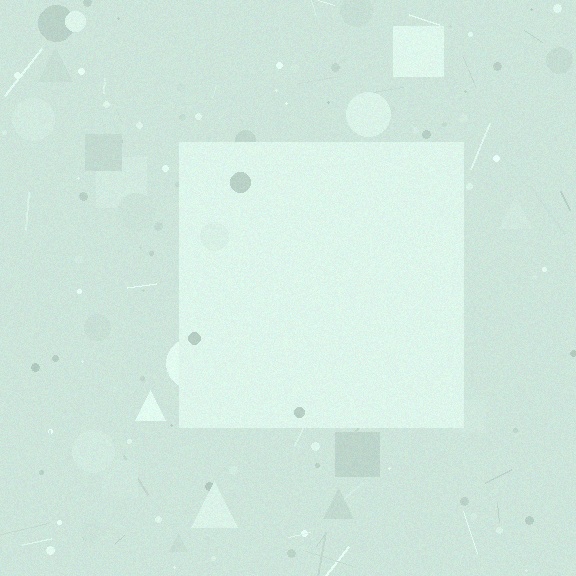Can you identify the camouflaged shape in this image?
The camouflaged shape is a square.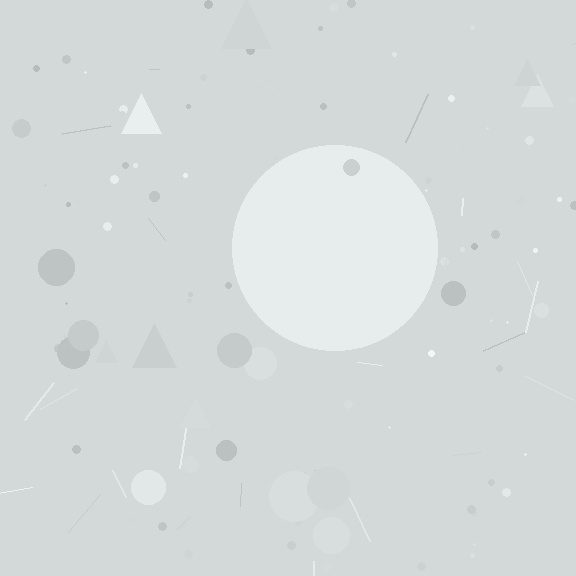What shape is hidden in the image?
A circle is hidden in the image.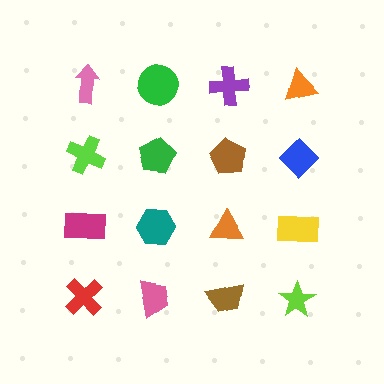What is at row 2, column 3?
A brown pentagon.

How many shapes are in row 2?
4 shapes.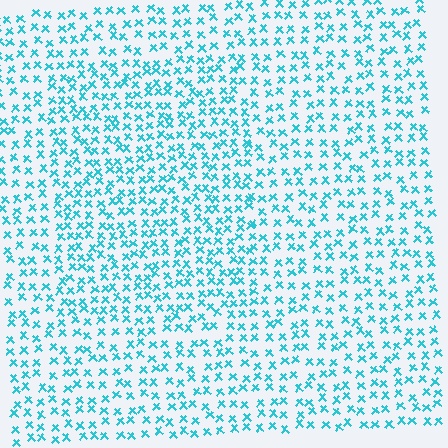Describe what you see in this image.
The image contains small cyan elements arranged at two different densities. A rectangle-shaped region is visible where the elements are more densely packed than the surrounding area.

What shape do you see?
I see a rectangle.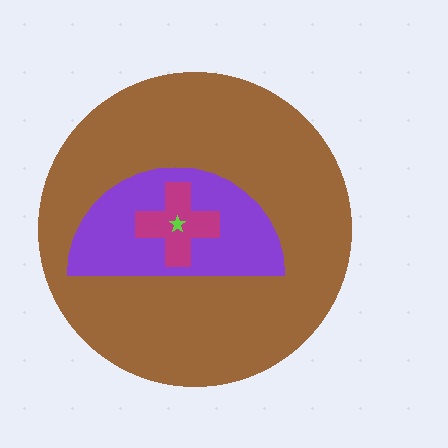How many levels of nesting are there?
4.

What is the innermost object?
The lime star.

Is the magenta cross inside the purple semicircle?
Yes.